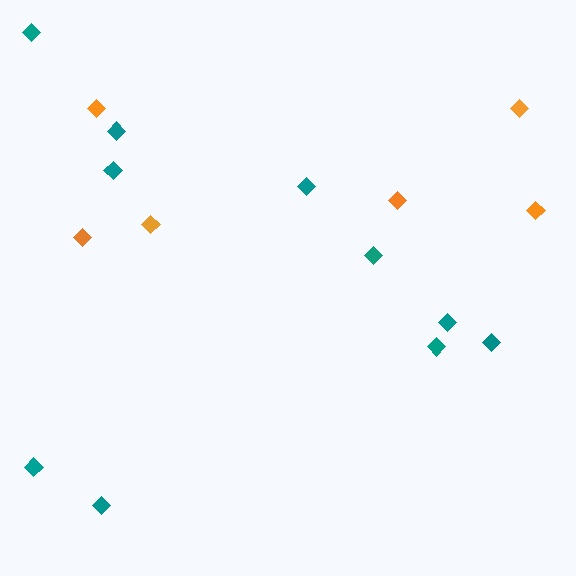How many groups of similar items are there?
There are 2 groups: one group of teal diamonds (10) and one group of orange diamonds (6).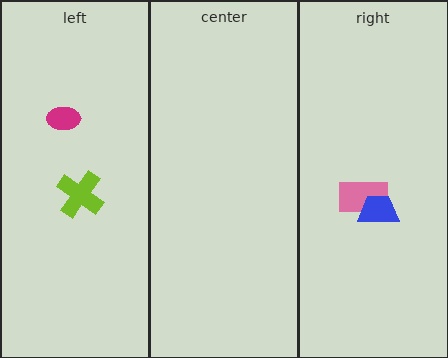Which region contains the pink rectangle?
The right region.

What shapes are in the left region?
The magenta ellipse, the lime cross.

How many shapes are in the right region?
2.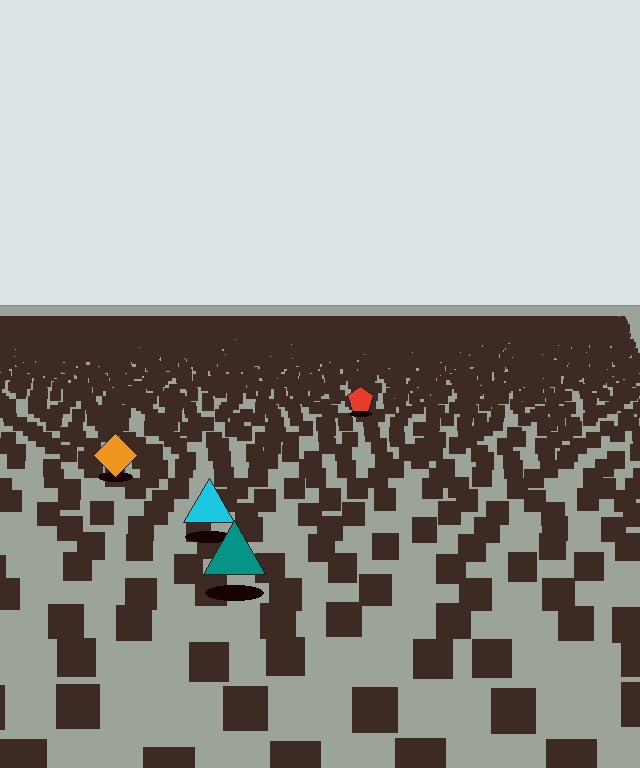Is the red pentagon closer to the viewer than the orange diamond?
No. The orange diamond is closer — you can tell from the texture gradient: the ground texture is coarser near it.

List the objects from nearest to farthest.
From nearest to farthest: the teal triangle, the cyan triangle, the orange diamond, the red pentagon.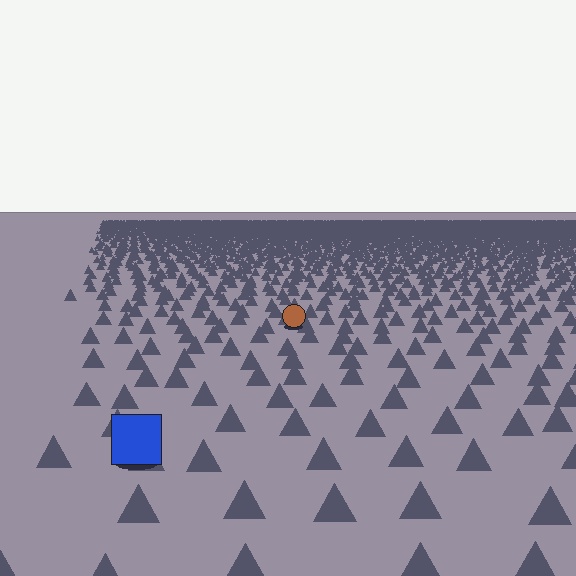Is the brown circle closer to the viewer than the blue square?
No. The blue square is closer — you can tell from the texture gradient: the ground texture is coarser near it.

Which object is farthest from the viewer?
The brown circle is farthest from the viewer. It appears smaller and the ground texture around it is denser.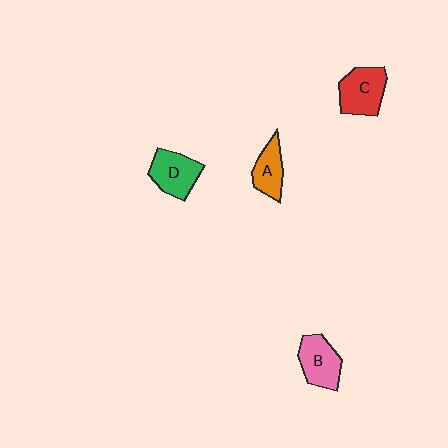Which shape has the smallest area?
Shape A (orange).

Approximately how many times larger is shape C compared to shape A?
Approximately 1.4 times.